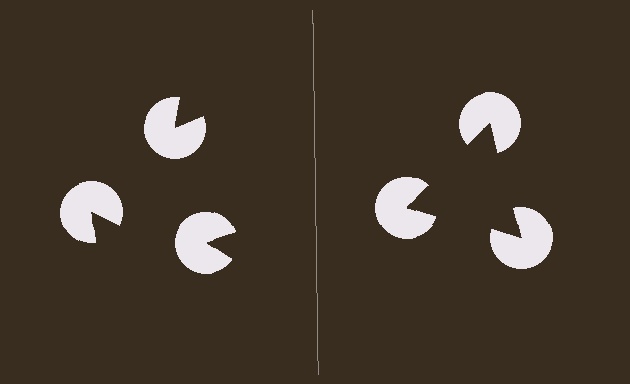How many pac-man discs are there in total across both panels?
6 — 3 on each side.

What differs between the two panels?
The pac-man discs are positioned identically on both sides; only the wedge orientations differ. On the right they align to a triangle; on the left they are misaligned.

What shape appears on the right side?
An illusory triangle.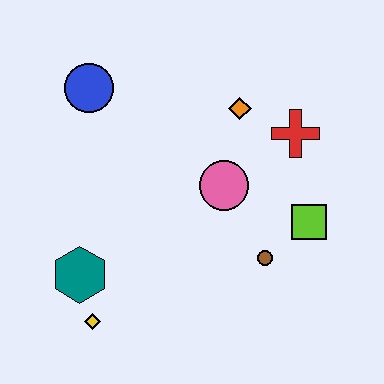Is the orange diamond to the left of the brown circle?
Yes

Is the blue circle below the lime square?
No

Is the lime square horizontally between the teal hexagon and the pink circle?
No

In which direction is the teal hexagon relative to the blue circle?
The teal hexagon is below the blue circle.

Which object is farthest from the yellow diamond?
The red cross is farthest from the yellow diamond.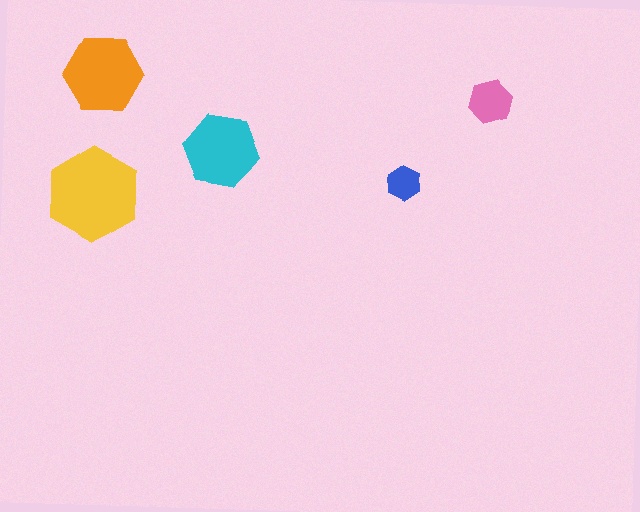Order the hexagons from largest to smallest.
the yellow one, the orange one, the cyan one, the pink one, the blue one.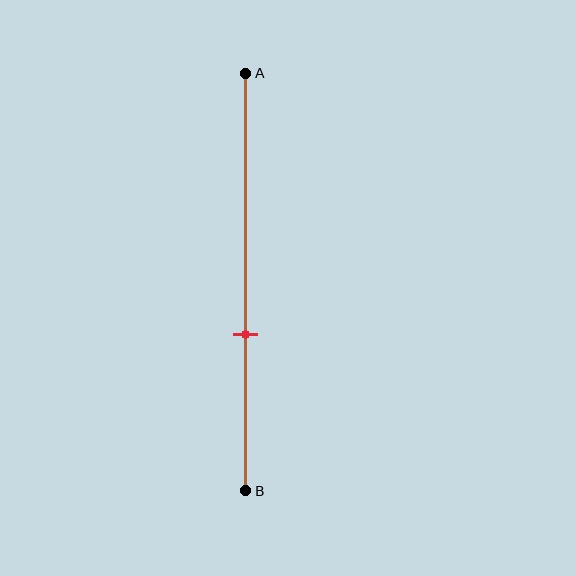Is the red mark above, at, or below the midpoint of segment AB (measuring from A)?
The red mark is below the midpoint of segment AB.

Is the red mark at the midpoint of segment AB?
No, the mark is at about 65% from A, not at the 50% midpoint.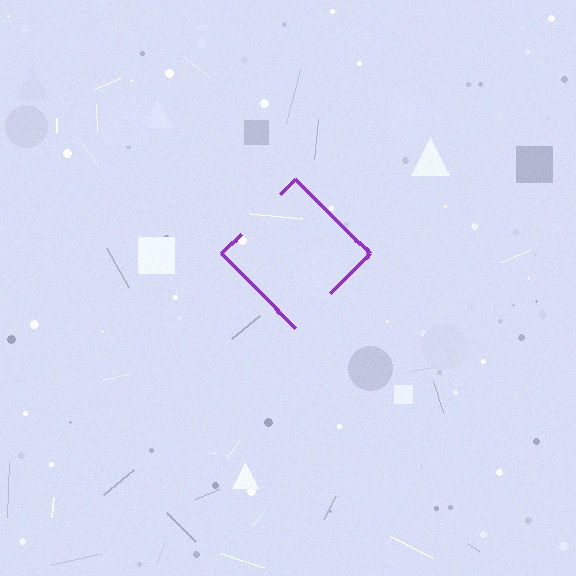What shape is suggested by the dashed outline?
The dashed outline suggests a diamond.